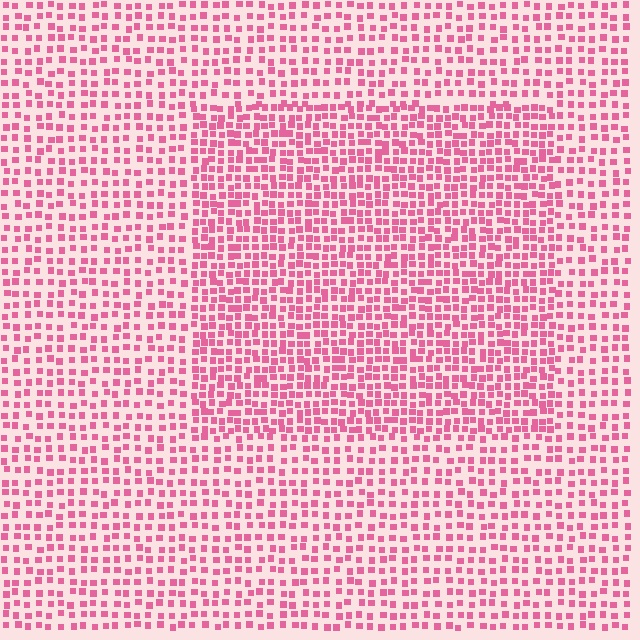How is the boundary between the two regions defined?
The boundary is defined by a change in element density (approximately 1.6x ratio). All elements are the same color, size, and shape.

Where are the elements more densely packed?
The elements are more densely packed inside the rectangle boundary.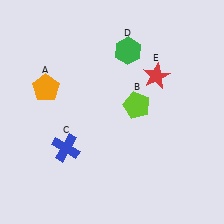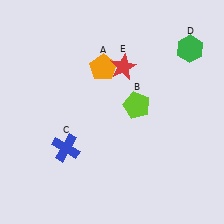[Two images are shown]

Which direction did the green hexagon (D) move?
The green hexagon (D) moved right.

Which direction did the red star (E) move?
The red star (E) moved left.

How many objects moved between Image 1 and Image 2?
3 objects moved between the two images.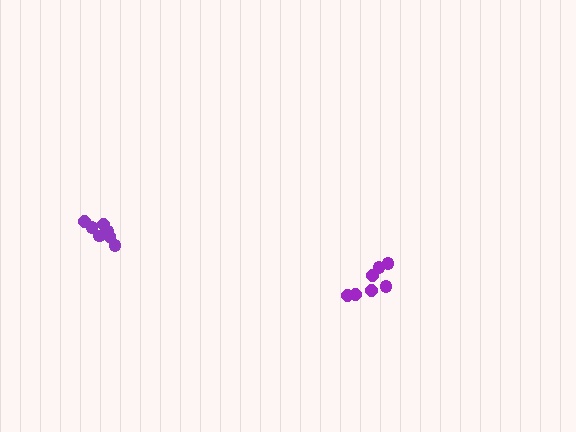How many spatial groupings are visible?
There are 2 spatial groupings.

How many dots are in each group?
Group 1: 7 dots, Group 2: 7 dots (14 total).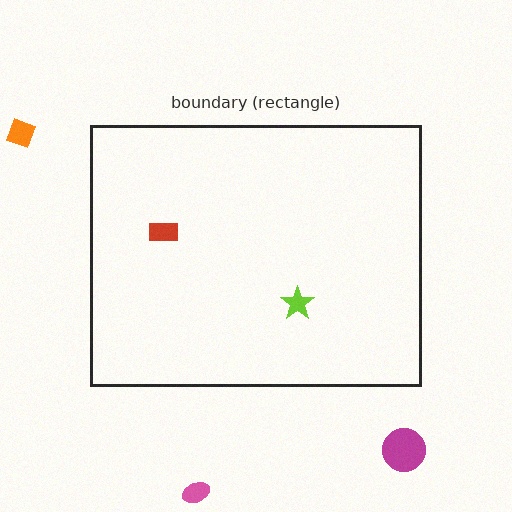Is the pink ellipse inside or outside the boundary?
Outside.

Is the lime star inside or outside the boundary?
Inside.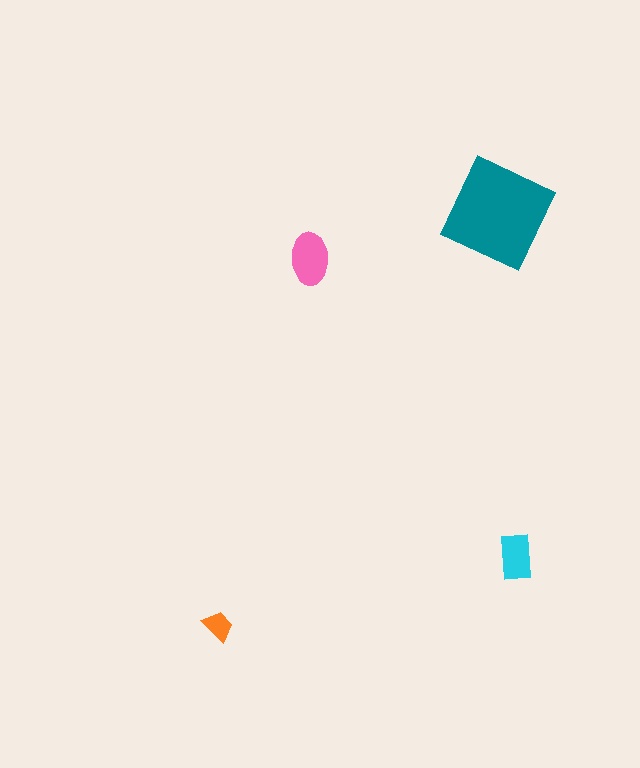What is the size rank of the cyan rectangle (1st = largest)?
3rd.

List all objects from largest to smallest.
The teal diamond, the pink ellipse, the cyan rectangle, the orange trapezoid.